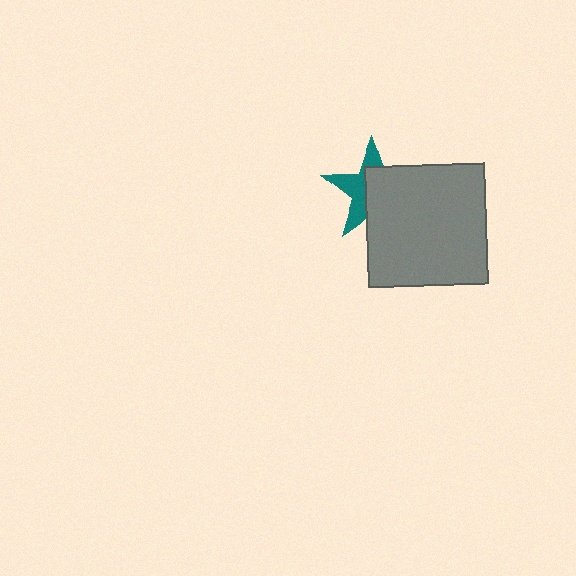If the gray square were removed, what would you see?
You would see the complete teal star.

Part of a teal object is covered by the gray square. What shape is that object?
It is a star.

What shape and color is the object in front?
The object in front is a gray square.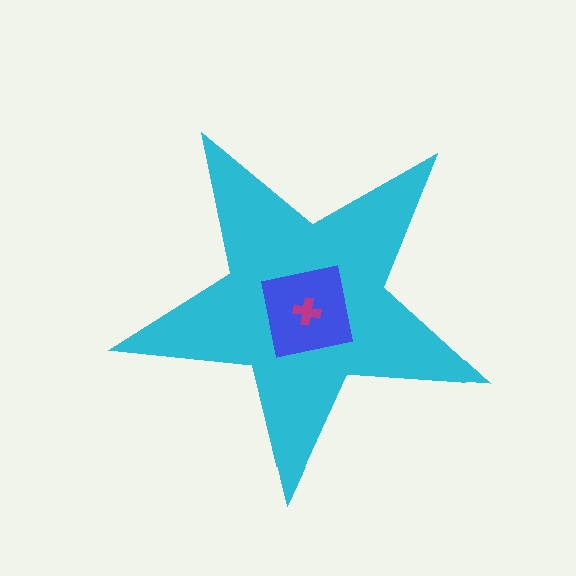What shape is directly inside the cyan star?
The blue square.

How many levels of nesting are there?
3.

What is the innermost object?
The magenta cross.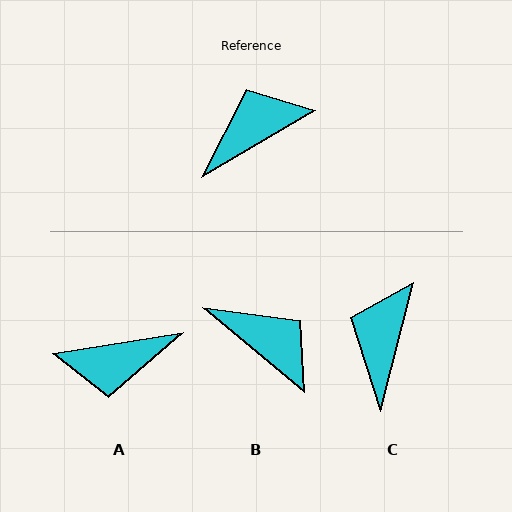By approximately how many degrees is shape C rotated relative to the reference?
Approximately 45 degrees counter-clockwise.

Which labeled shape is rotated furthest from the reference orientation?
A, about 159 degrees away.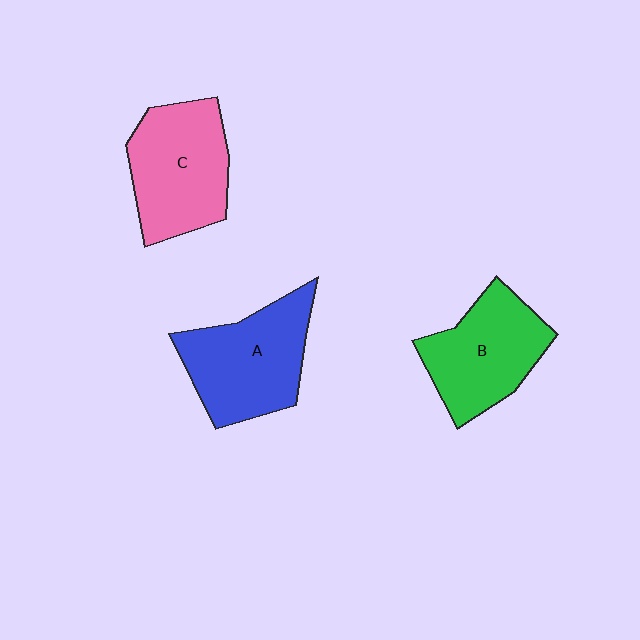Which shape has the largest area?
Shape A (blue).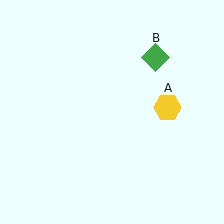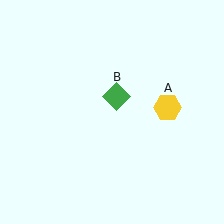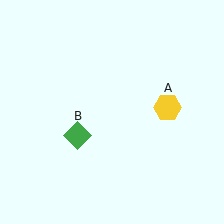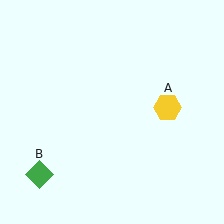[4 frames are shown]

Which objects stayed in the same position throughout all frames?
Yellow hexagon (object A) remained stationary.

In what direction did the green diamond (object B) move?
The green diamond (object B) moved down and to the left.